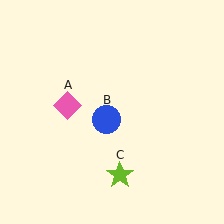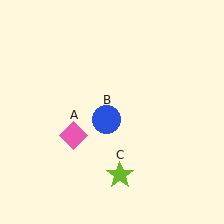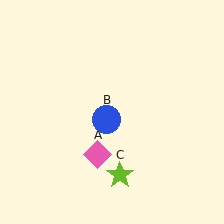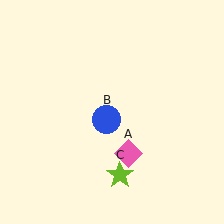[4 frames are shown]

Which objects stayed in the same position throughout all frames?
Blue circle (object B) and lime star (object C) remained stationary.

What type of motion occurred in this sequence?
The pink diamond (object A) rotated counterclockwise around the center of the scene.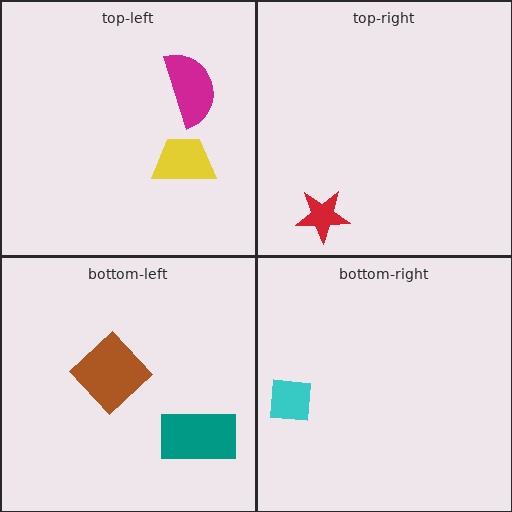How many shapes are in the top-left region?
2.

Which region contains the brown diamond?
The bottom-left region.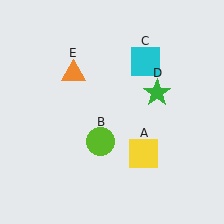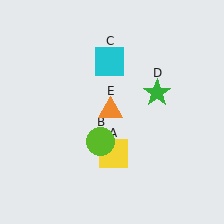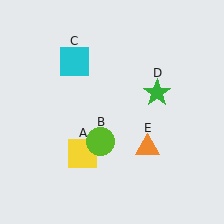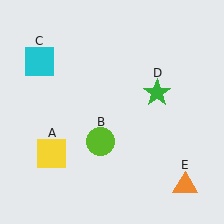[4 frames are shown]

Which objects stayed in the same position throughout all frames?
Lime circle (object B) and green star (object D) remained stationary.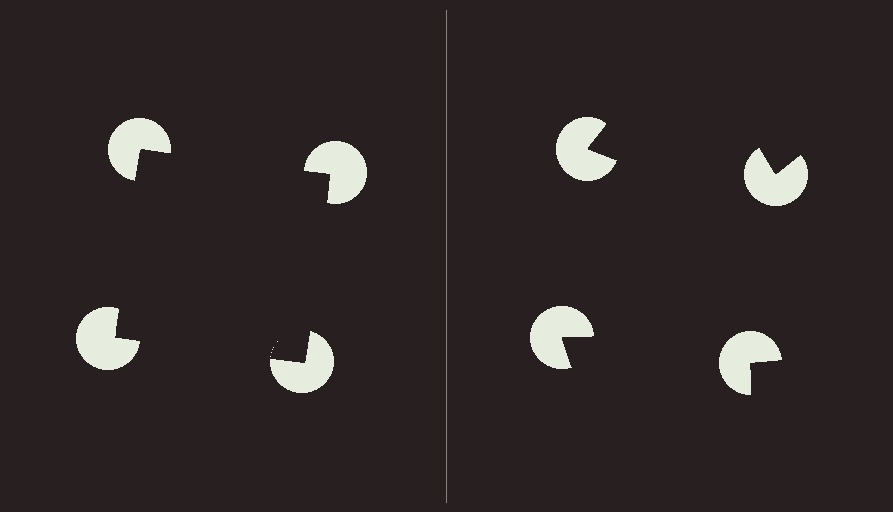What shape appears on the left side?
An illusory square.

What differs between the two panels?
The pac-man discs are positioned identically on both sides; only the wedge orientations differ. On the left they align to a square; on the right they are misaligned.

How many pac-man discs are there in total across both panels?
8 — 4 on each side.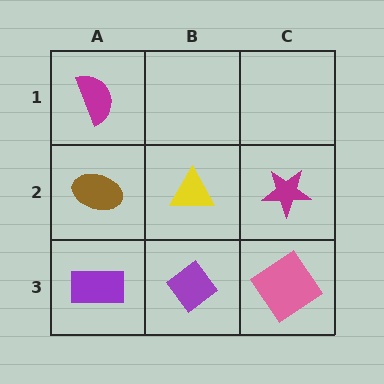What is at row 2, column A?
A brown ellipse.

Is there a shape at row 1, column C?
No, that cell is empty.